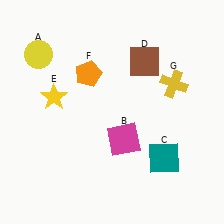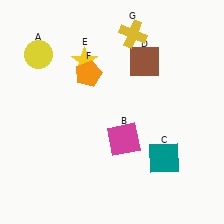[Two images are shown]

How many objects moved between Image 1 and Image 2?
2 objects moved between the two images.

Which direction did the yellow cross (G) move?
The yellow cross (G) moved up.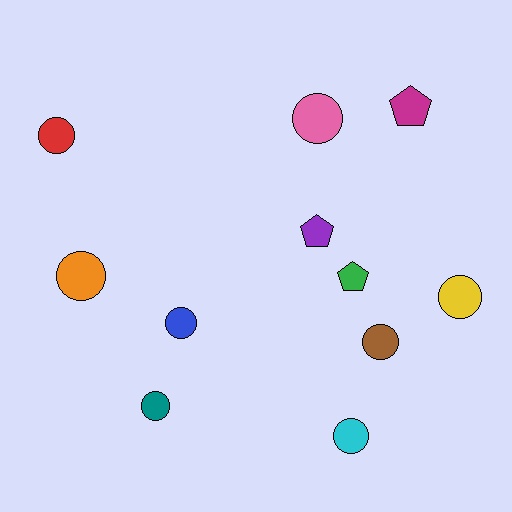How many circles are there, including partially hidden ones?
There are 8 circles.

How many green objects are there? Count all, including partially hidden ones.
There is 1 green object.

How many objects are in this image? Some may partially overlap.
There are 11 objects.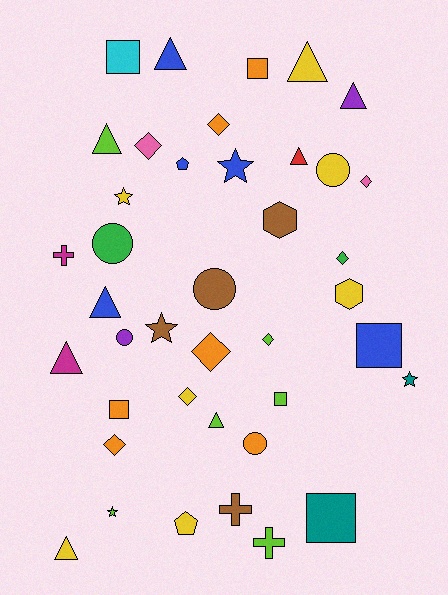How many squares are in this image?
There are 6 squares.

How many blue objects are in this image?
There are 5 blue objects.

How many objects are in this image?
There are 40 objects.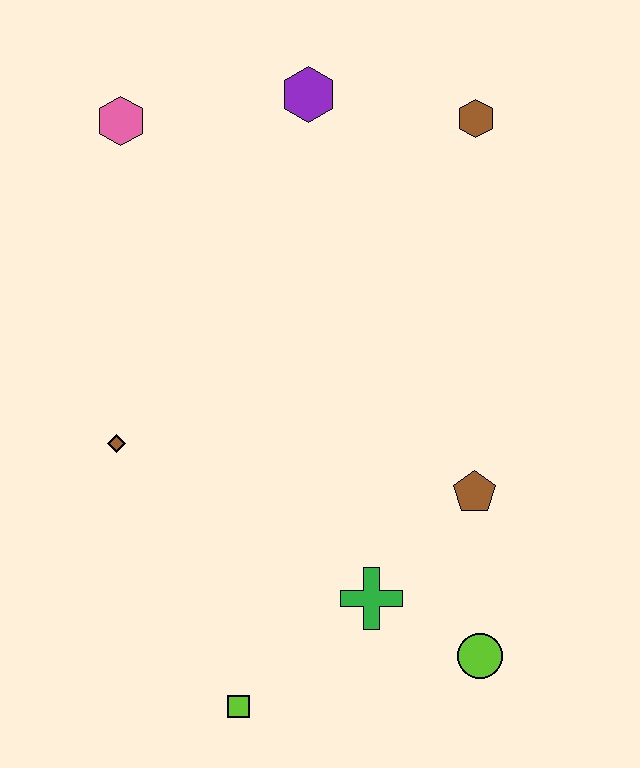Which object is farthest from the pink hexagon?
The lime circle is farthest from the pink hexagon.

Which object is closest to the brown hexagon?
The purple hexagon is closest to the brown hexagon.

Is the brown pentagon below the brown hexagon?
Yes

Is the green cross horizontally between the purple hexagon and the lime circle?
Yes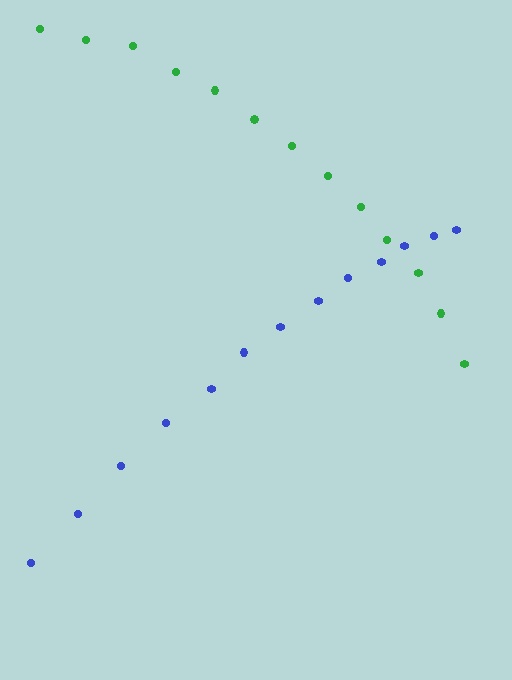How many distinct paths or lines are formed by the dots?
There are 2 distinct paths.